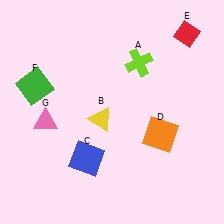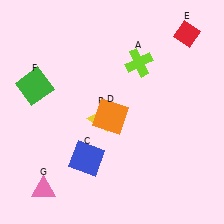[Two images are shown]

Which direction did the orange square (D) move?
The orange square (D) moved left.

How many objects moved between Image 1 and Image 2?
2 objects moved between the two images.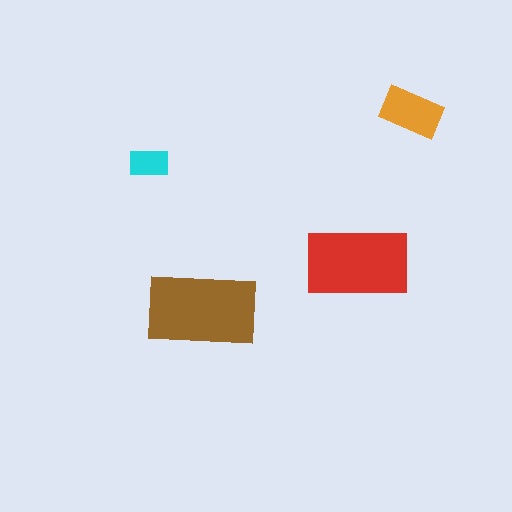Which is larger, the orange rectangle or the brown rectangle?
The brown one.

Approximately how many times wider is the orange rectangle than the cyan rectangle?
About 1.5 times wider.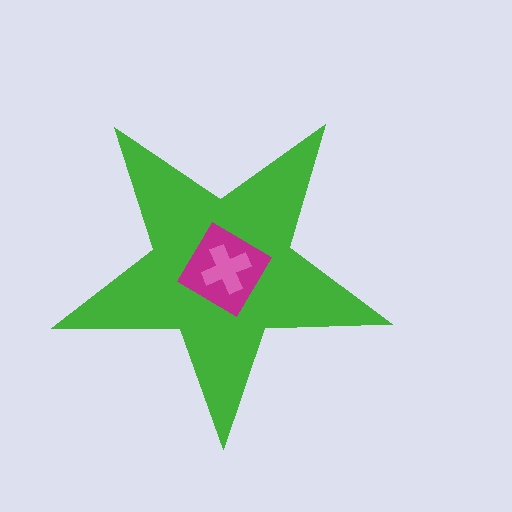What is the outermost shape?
The green star.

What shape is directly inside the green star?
The magenta diamond.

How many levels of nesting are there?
3.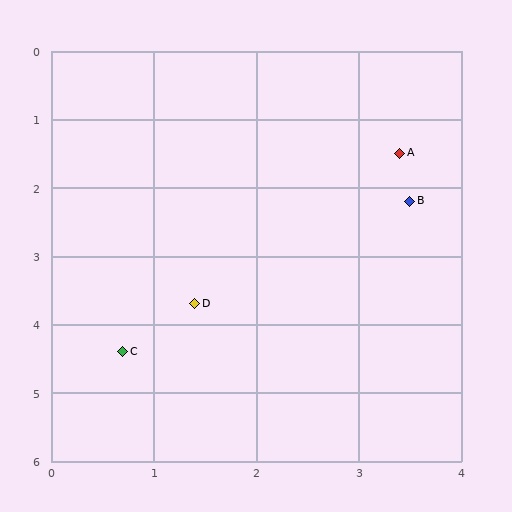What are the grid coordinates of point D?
Point D is at approximately (1.4, 3.7).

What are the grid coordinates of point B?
Point B is at approximately (3.5, 2.2).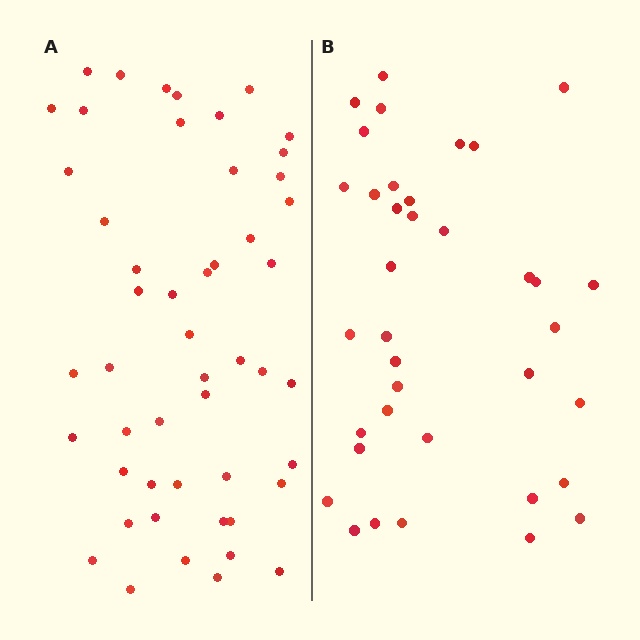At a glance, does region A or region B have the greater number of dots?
Region A (the left region) has more dots.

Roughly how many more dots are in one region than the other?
Region A has approximately 15 more dots than region B.